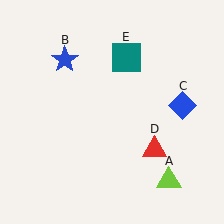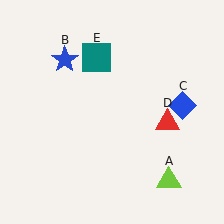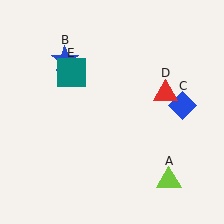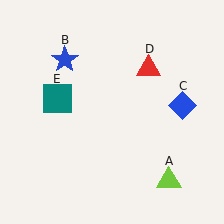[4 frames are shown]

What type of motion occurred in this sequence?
The red triangle (object D), teal square (object E) rotated counterclockwise around the center of the scene.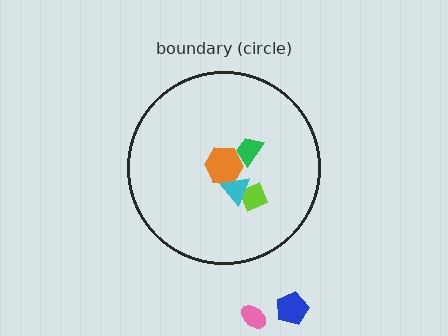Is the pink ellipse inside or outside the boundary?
Outside.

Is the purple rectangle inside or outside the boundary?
Inside.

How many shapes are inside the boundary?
5 inside, 2 outside.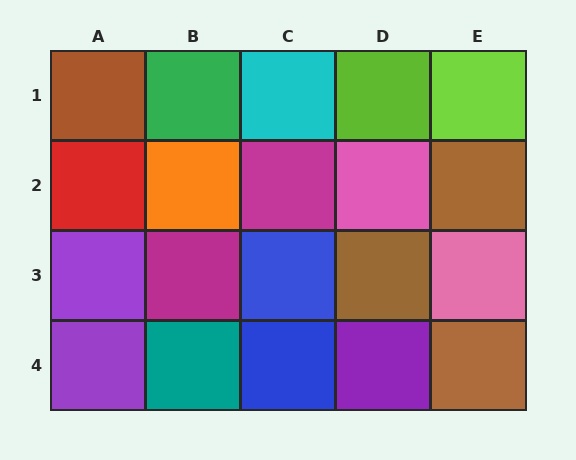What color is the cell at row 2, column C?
Magenta.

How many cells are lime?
2 cells are lime.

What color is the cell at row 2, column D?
Pink.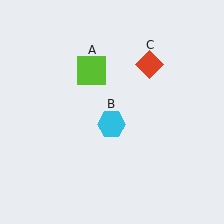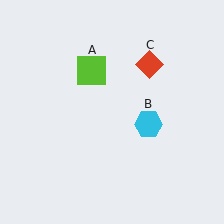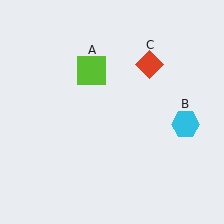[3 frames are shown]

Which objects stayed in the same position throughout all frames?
Lime square (object A) and red diamond (object C) remained stationary.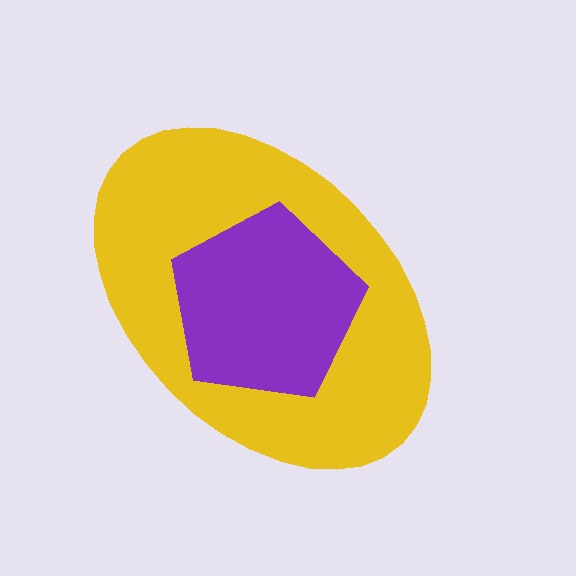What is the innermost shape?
The purple pentagon.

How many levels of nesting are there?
2.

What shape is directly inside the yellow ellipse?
The purple pentagon.